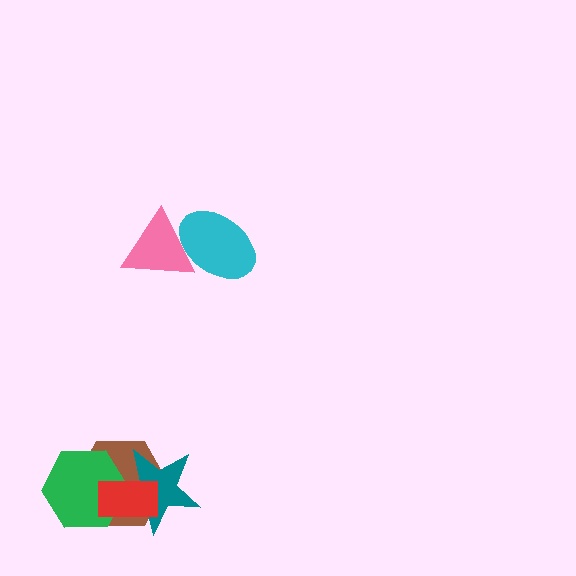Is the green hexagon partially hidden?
Yes, it is partially covered by another shape.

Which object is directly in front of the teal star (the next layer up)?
The green hexagon is directly in front of the teal star.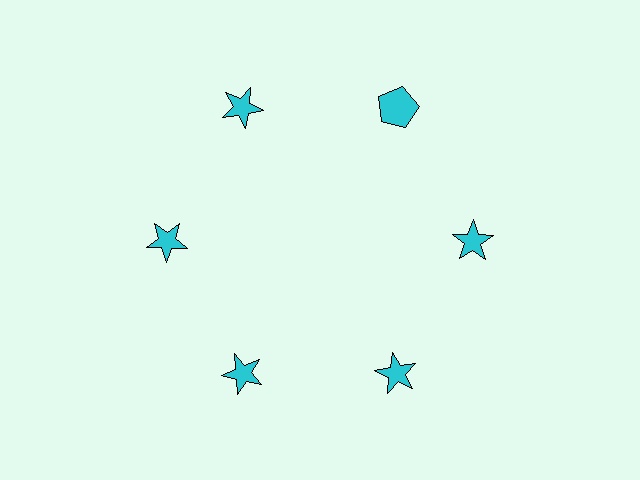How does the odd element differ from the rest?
It has a different shape: pentagon instead of star.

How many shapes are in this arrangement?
There are 6 shapes arranged in a ring pattern.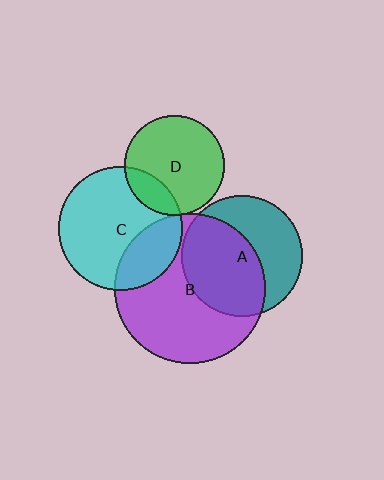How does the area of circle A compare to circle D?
Approximately 1.5 times.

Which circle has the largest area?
Circle B (purple).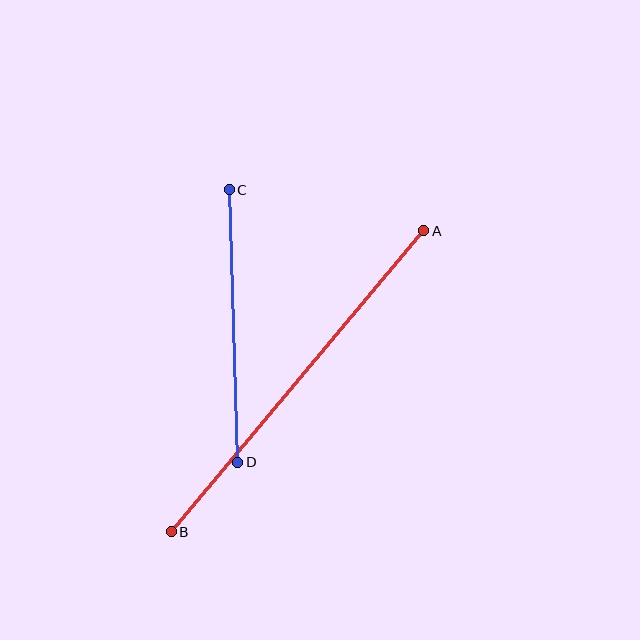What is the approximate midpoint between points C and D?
The midpoint is at approximately (234, 326) pixels.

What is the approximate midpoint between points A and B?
The midpoint is at approximately (297, 381) pixels.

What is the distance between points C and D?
The distance is approximately 272 pixels.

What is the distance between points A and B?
The distance is approximately 393 pixels.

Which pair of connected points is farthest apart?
Points A and B are farthest apart.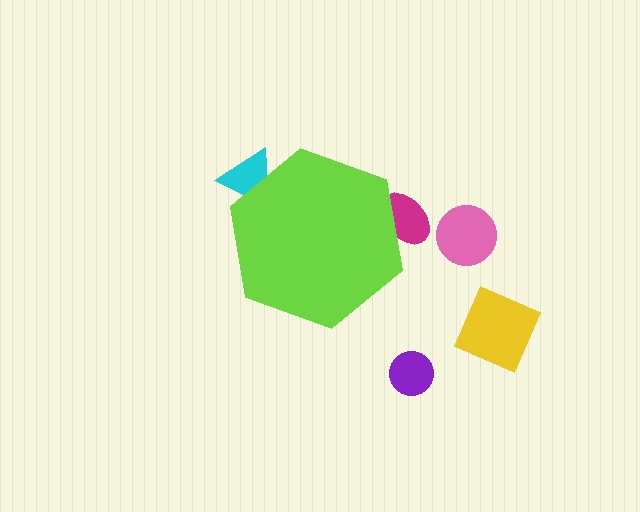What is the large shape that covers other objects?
A lime hexagon.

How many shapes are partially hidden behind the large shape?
2 shapes are partially hidden.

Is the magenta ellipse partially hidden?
Yes, the magenta ellipse is partially hidden behind the lime hexagon.